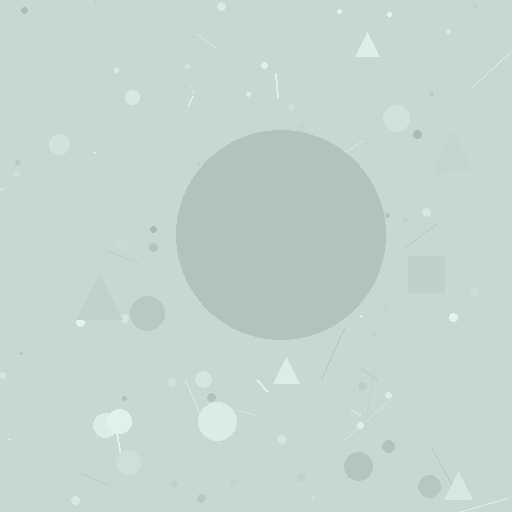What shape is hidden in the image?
A circle is hidden in the image.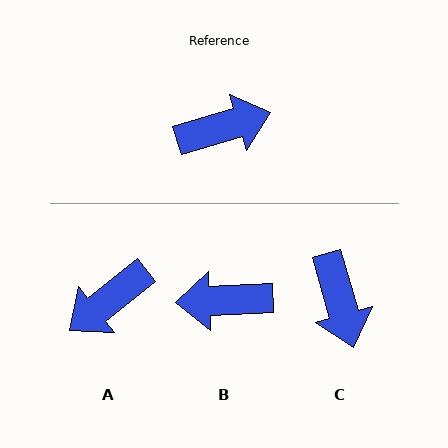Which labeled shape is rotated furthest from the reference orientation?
B, about 166 degrees away.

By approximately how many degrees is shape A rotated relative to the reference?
Approximately 159 degrees clockwise.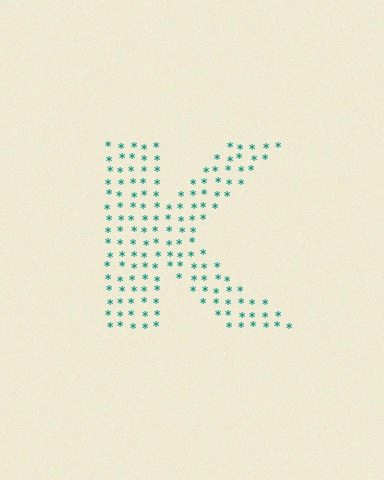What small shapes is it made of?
It is made of small asterisks.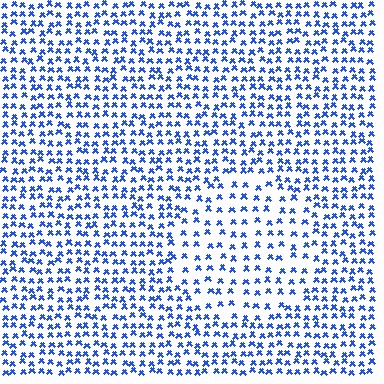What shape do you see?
I see a circle.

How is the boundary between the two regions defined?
The boundary is defined by a change in element density (approximately 1.7x ratio). All elements are the same color, size, and shape.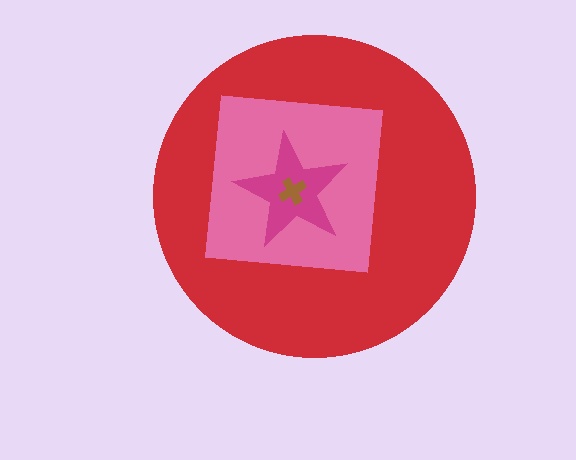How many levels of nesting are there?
4.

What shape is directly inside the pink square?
The magenta star.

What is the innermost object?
The brown cross.